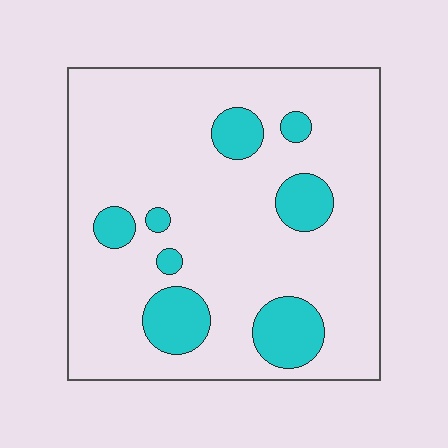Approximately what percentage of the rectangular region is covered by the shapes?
Approximately 15%.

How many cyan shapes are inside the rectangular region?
8.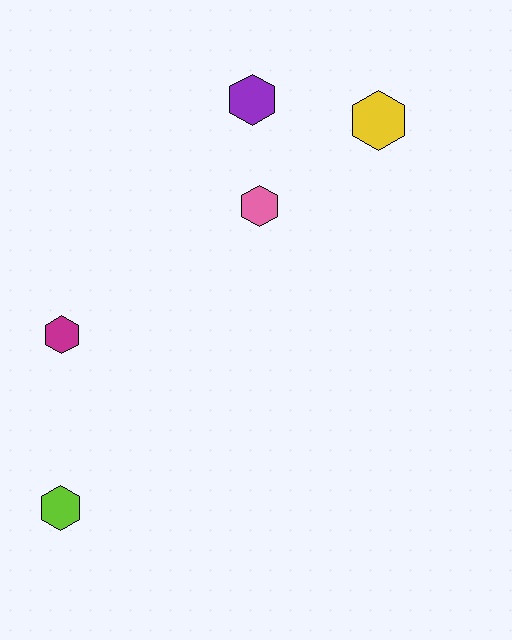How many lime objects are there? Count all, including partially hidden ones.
There is 1 lime object.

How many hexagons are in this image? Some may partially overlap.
There are 5 hexagons.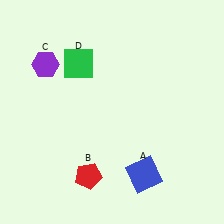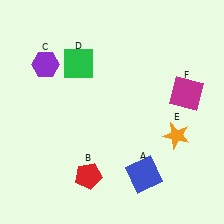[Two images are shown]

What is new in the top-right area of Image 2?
A magenta square (F) was added in the top-right area of Image 2.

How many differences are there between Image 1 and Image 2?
There are 2 differences between the two images.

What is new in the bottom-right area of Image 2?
An orange star (E) was added in the bottom-right area of Image 2.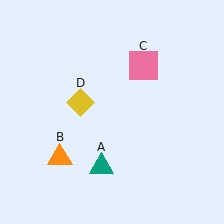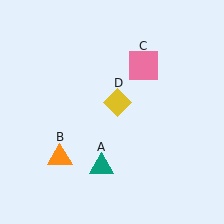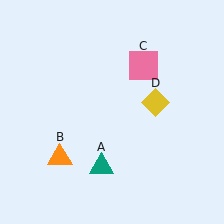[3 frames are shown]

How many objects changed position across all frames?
1 object changed position: yellow diamond (object D).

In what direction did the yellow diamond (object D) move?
The yellow diamond (object D) moved right.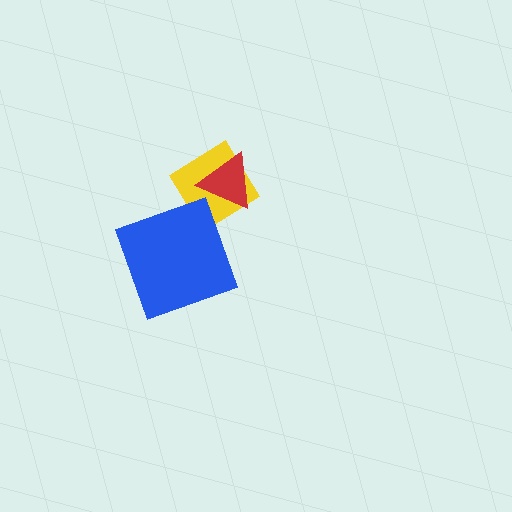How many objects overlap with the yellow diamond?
2 objects overlap with the yellow diamond.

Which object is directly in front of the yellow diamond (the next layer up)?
The blue square is directly in front of the yellow diamond.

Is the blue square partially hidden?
No, no other shape covers it.